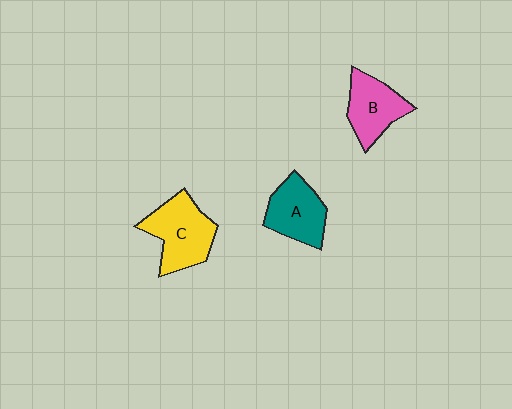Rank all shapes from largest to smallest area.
From largest to smallest: C (yellow), A (teal), B (pink).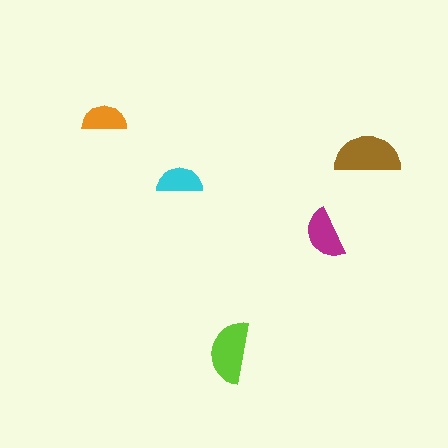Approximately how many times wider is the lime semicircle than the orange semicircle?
About 1.5 times wider.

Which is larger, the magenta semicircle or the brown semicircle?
The brown one.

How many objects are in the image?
There are 5 objects in the image.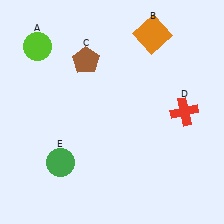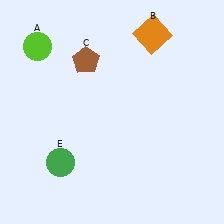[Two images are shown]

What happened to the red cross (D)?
The red cross (D) was removed in Image 2. It was in the top-right area of Image 1.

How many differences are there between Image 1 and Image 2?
There is 1 difference between the two images.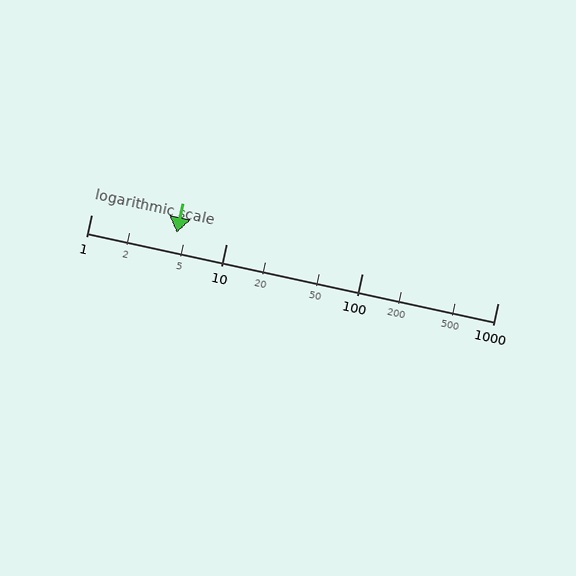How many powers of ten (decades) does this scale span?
The scale spans 3 decades, from 1 to 1000.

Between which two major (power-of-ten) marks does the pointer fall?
The pointer is between 1 and 10.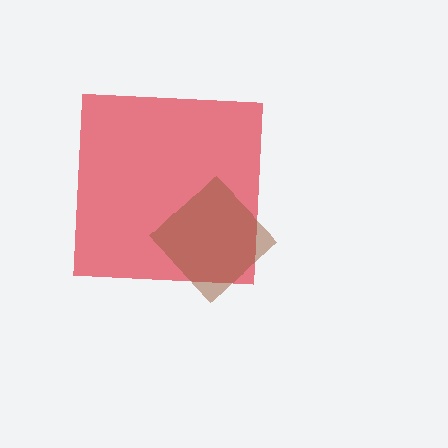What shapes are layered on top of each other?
The layered shapes are: a red square, a brown diamond.